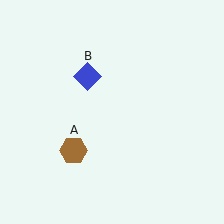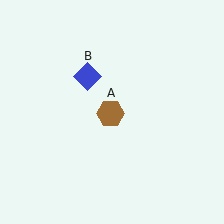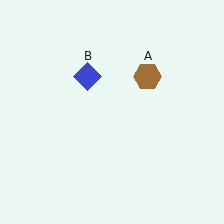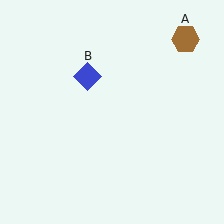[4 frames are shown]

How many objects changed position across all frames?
1 object changed position: brown hexagon (object A).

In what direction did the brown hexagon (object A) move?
The brown hexagon (object A) moved up and to the right.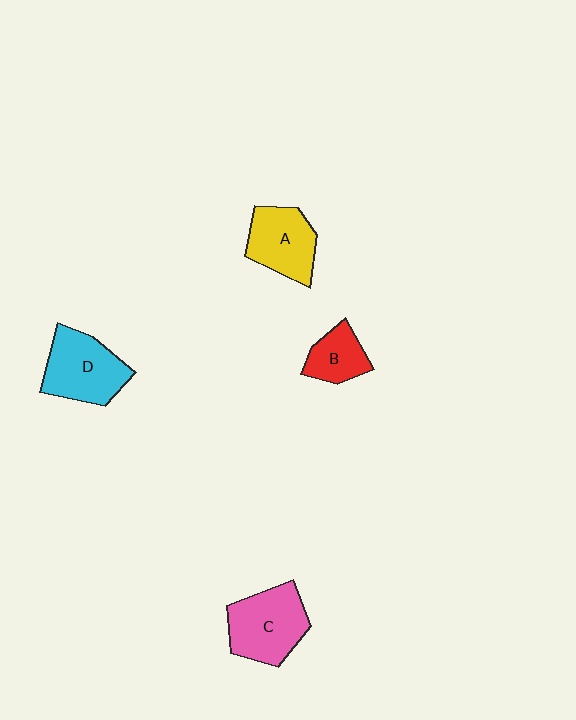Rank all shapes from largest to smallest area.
From largest to smallest: C (pink), D (cyan), A (yellow), B (red).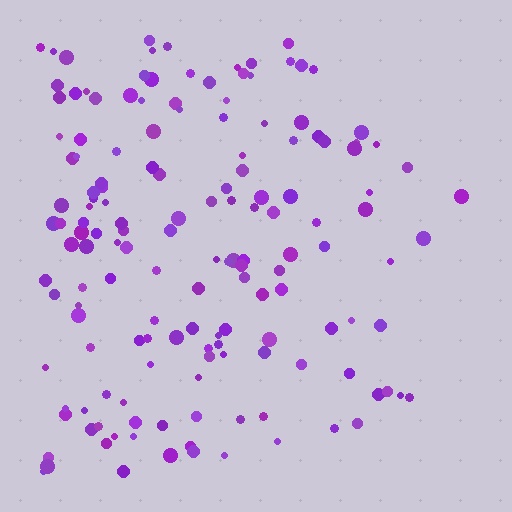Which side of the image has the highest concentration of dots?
The left.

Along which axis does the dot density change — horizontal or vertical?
Horizontal.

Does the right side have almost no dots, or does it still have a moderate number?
Still a moderate number, just noticeably fewer than the left.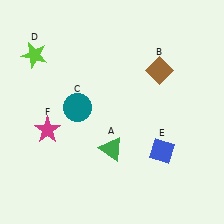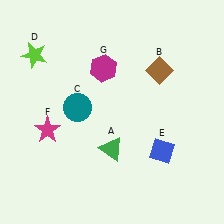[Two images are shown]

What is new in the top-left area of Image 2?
A magenta hexagon (G) was added in the top-left area of Image 2.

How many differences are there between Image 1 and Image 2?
There is 1 difference between the two images.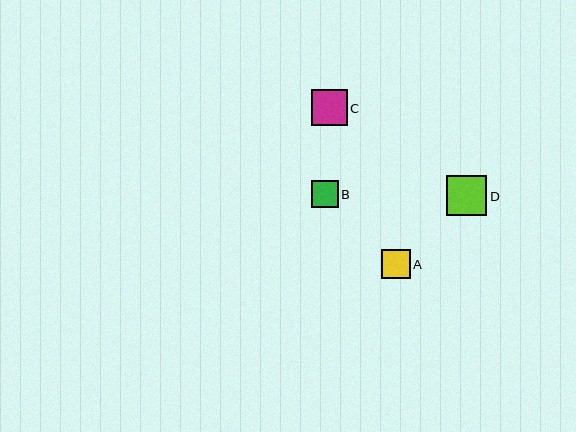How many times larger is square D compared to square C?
Square D is approximately 1.1 times the size of square C.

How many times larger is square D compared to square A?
Square D is approximately 1.4 times the size of square A.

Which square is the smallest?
Square B is the smallest with a size of approximately 27 pixels.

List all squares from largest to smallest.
From largest to smallest: D, C, A, B.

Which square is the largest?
Square D is the largest with a size of approximately 40 pixels.